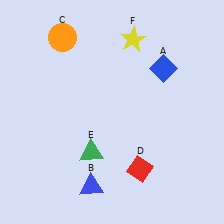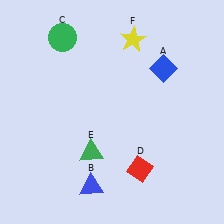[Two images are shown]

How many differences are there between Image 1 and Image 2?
There is 1 difference between the two images.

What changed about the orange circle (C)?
In Image 1, C is orange. In Image 2, it changed to green.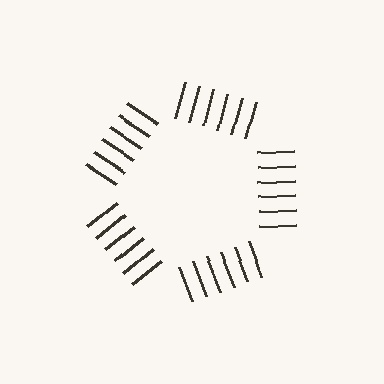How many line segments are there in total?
30 — 6 along each of the 5 edges.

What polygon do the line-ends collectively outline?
An illusory pentagon — the line segments terminate on its edges but no continuous stroke is drawn.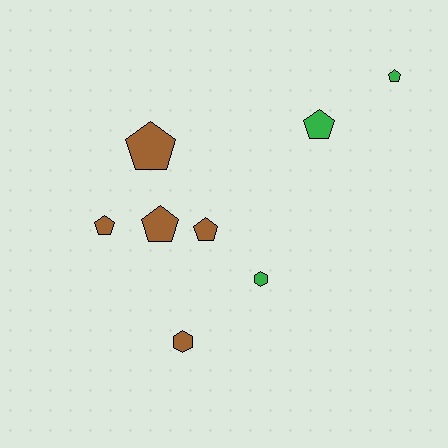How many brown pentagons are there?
There are 4 brown pentagons.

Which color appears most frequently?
Brown, with 5 objects.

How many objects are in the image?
There are 8 objects.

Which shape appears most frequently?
Pentagon, with 6 objects.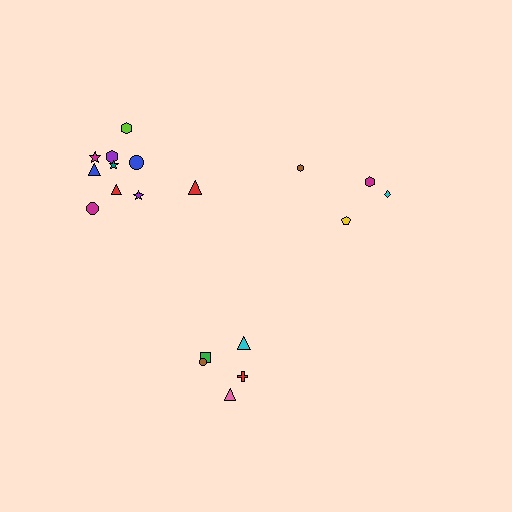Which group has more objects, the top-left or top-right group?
The top-left group.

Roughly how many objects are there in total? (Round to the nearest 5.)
Roughly 20 objects in total.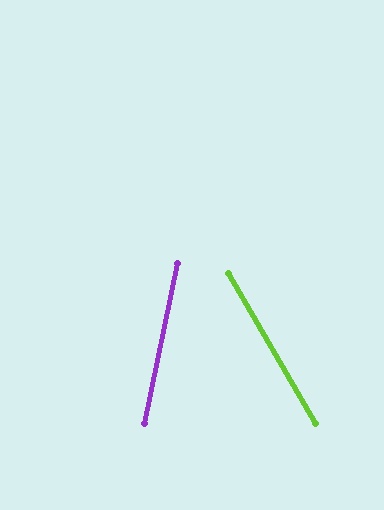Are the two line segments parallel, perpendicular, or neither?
Neither parallel nor perpendicular — they differ by about 42°.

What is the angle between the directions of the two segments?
Approximately 42 degrees.